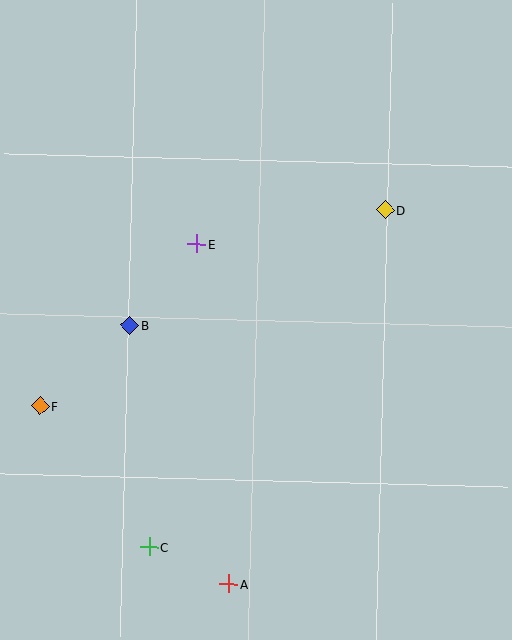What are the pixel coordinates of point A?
Point A is at (229, 584).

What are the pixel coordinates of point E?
Point E is at (197, 244).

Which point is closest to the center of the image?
Point E at (197, 244) is closest to the center.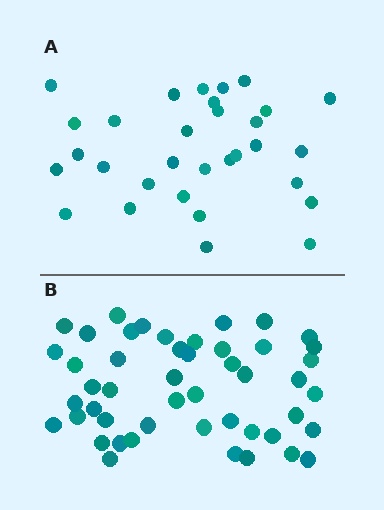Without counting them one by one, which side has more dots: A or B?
Region B (the bottom region) has more dots.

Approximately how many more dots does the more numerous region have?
Region B has approximately 15 more dots than region A.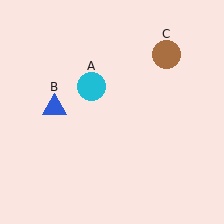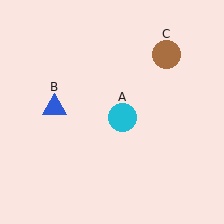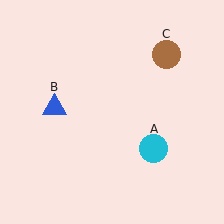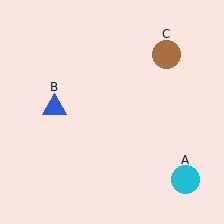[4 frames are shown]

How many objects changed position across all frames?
1 object changed position: cyan circle (object A).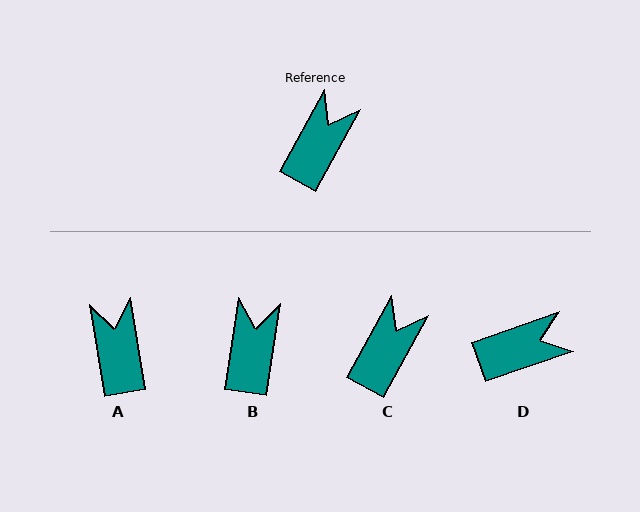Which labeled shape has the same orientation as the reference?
C.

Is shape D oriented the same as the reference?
No, it is off by about 42 degrees.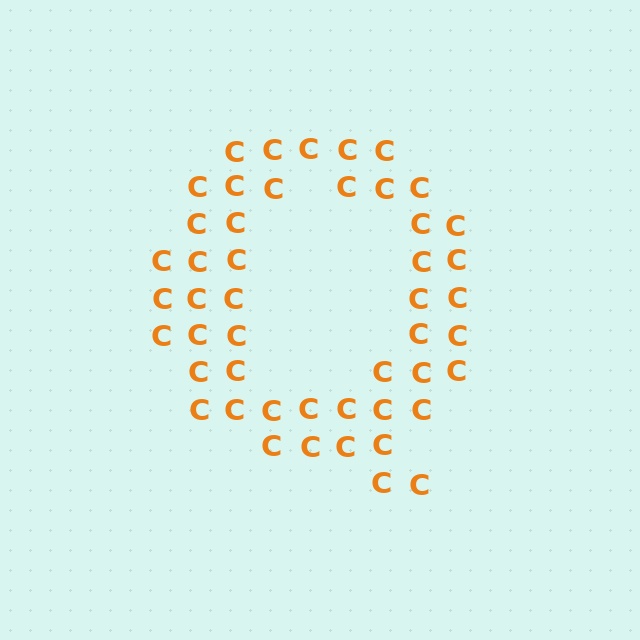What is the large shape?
The large shape is the letter Q.